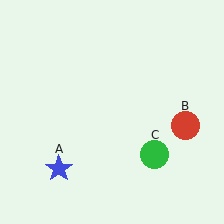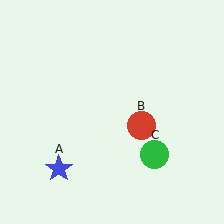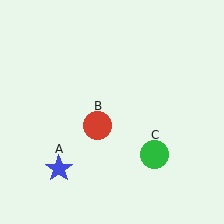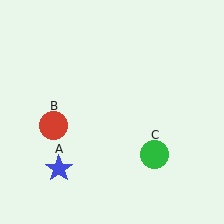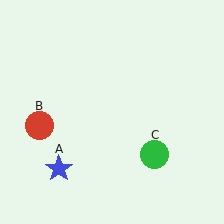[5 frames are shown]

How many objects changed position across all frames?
1 object changed position: red circle (object B).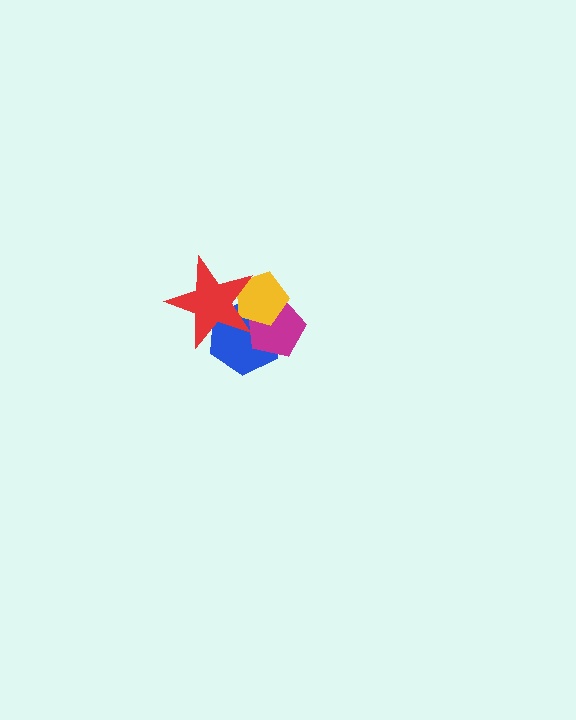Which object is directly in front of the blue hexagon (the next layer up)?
The magenta pentagon is directly in front of the blue hexagon.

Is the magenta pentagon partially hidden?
Yes, it is partially covered by another shape.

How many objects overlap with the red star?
3 objects overlap with the red star.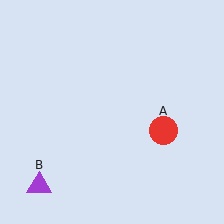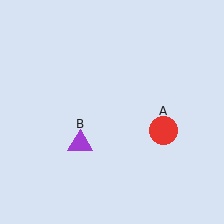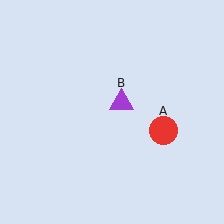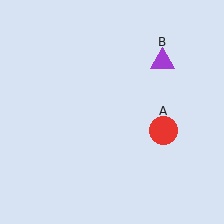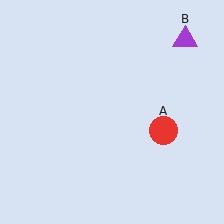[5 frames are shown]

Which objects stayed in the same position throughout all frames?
Red circle (object A) remained stationary.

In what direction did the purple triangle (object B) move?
The purple triangle (object B) moved up and to the right.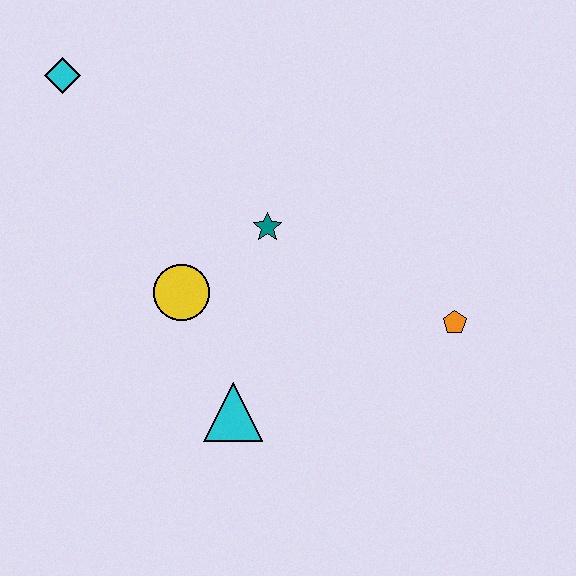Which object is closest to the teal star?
The yellow circle is closest to the teal star.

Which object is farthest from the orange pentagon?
The cyan diamond is farthest from the orange pentagon.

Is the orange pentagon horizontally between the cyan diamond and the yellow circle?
No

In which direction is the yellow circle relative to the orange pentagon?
The yellow circle is to the left of the orange pentagon.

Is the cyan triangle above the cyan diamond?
No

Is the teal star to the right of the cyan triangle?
Yes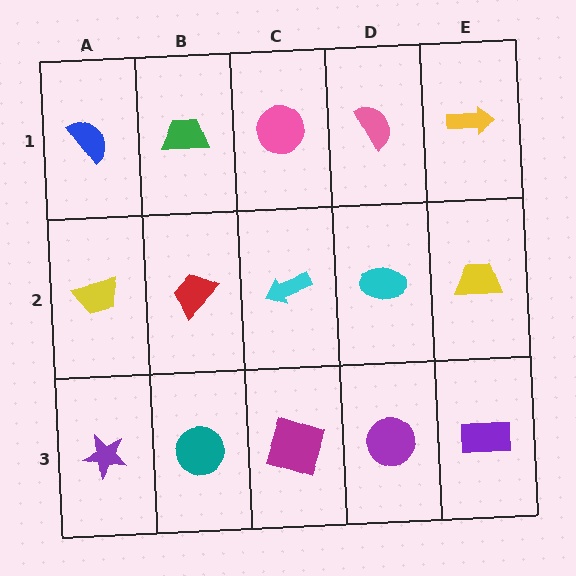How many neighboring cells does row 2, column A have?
3.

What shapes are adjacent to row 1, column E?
A yellow trapezoid (row 2, column E), a pink semicircle (row 1, column D).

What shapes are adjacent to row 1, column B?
A red trapezoid (row 2, column B), a blue semicircle (row 1, column A), a pink circle (row 1, column C).